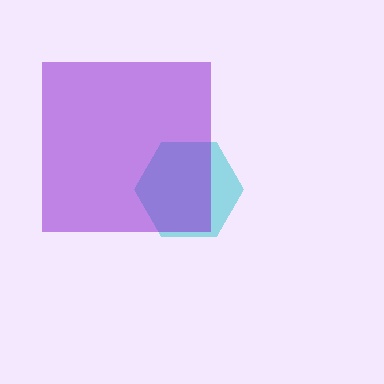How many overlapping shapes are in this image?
There are 2 overlapping shapes in the image.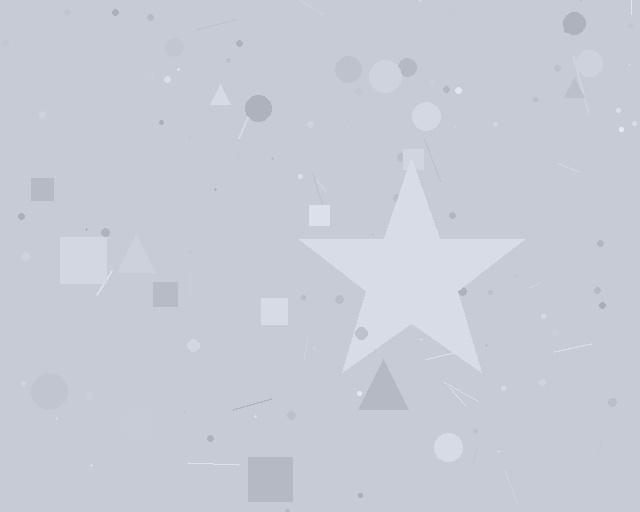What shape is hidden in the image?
A star is hidden in the image.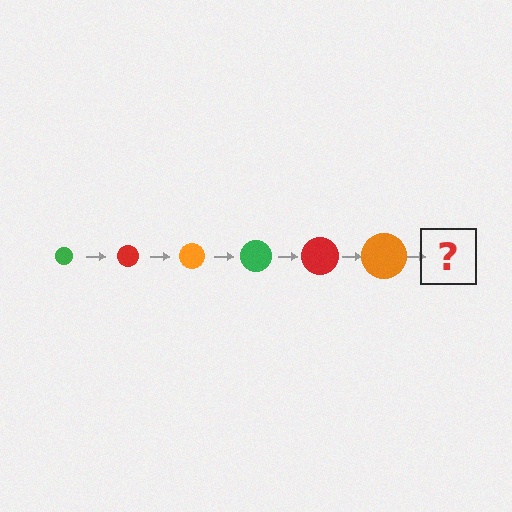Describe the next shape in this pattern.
It should be a green circle, larger than the previous one.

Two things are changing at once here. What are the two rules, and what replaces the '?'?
The two rules are that the circle grows larger each step and the color cycles through green, red, and orange. The '?' should be a green circle, larger than the previous one.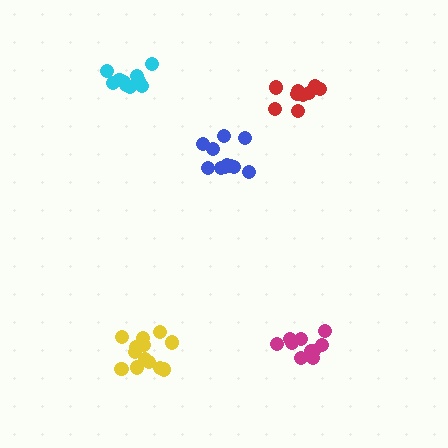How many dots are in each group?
Group 1: 10 dots, Group 2: 9 dots, Group 3: 11 dots, Group 4: 10 dots, Group 5: 13 dots (53 total).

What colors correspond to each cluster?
The clusters are colored: magenta, red, blue, cyan, yellow.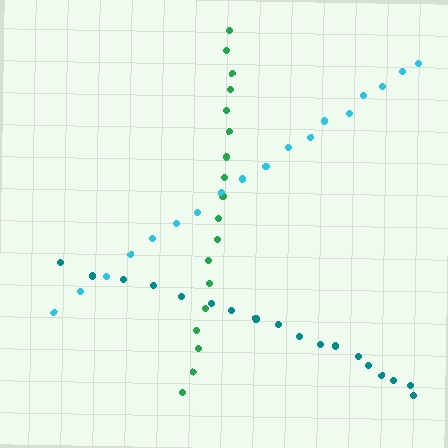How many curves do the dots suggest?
There are 3 distinct paths.